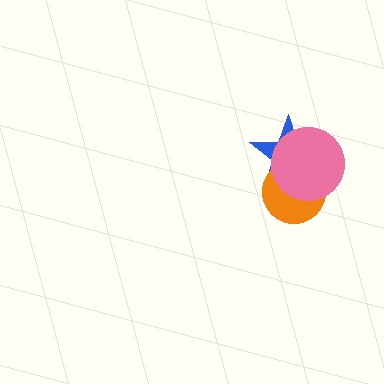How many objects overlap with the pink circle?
2 objects overlap with the pink circle.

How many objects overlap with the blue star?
2 objects overlap with the blue star.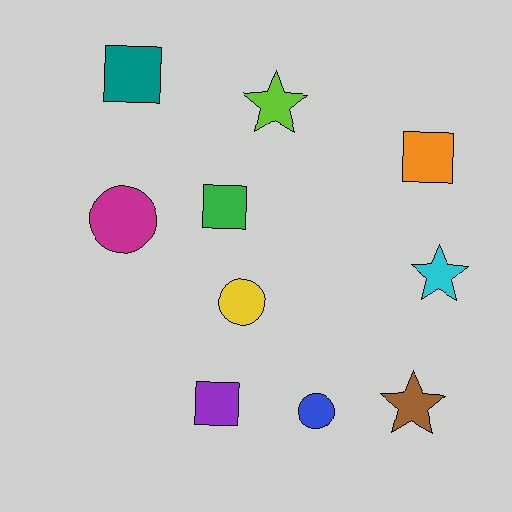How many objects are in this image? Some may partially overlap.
There are 10 objects.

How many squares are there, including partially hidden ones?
There are 4 squares.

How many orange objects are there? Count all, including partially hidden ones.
There is 1 orange object.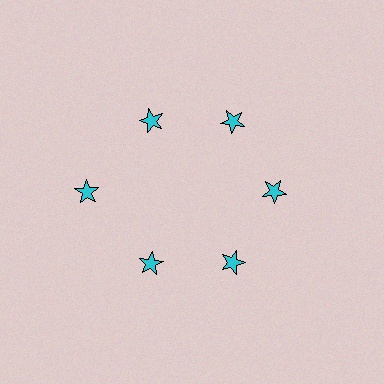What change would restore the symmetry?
The symmetry would be restored by moving it inward, back onto the ring so that all 6 stars sit at equal angles and equal distance from the center.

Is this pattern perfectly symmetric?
No. The 6 cyan stars are arranged in a ring, but one element near the 9 o'clock position is pushed outward from the center, breaking the 6-fold rotational symmetry.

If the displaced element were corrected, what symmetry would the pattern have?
It would have 6-fold rotational symmetry — the pattern would map onto itself every 60 degrees.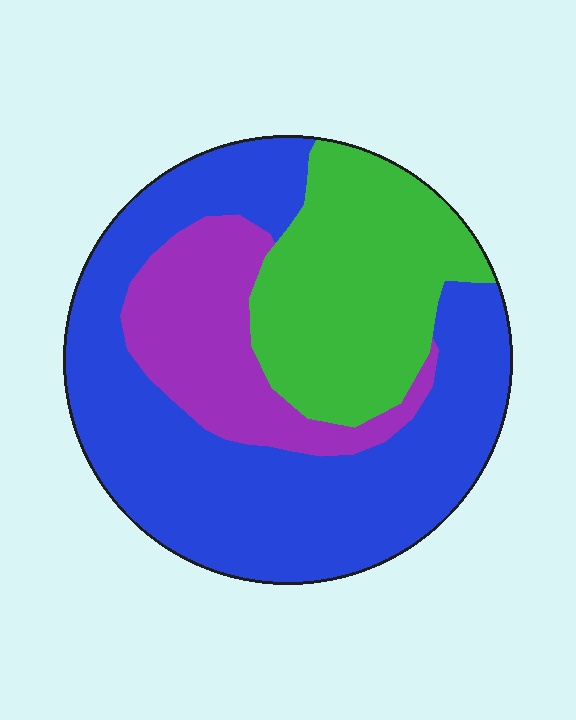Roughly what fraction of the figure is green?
Green covers around 30% of the figure.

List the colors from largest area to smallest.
From largest to smallest: blue, green, purple.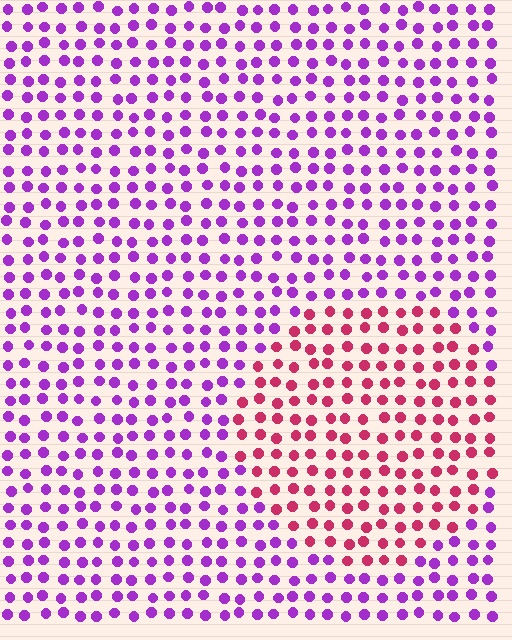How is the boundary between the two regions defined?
The boundary is defined purely by a slight shift in hue (about 54 degrees). Spacing, size, and orientation are identical on both sides.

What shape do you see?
I see a circle.